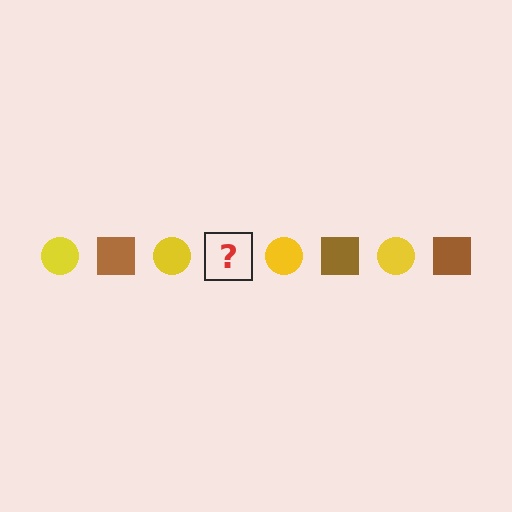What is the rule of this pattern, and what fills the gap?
The rule is that the pattern alternates between yellow circle and brown square. The gap should be filled with a brown square.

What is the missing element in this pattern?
The missing element is a brown square.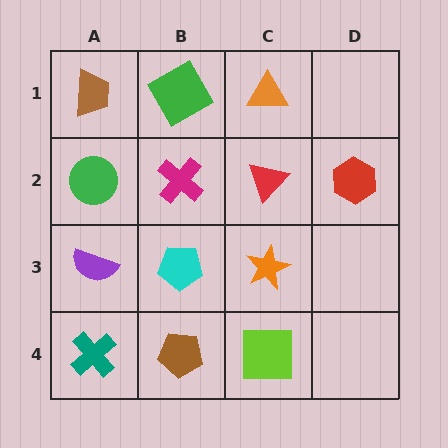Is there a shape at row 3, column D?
No, that cell is empty.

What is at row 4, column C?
A lime square.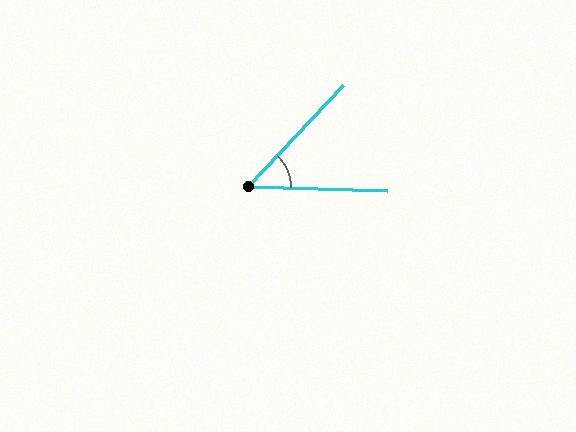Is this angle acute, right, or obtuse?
It is acute.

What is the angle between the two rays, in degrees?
Approximately 49 degrees.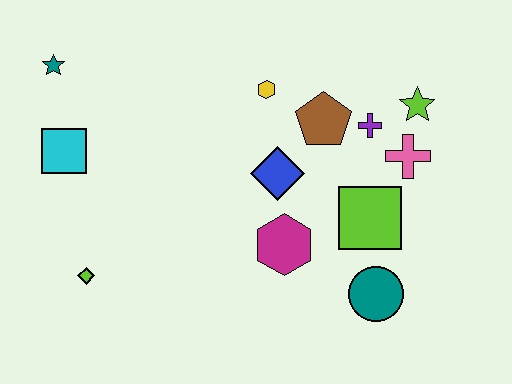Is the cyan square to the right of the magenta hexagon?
No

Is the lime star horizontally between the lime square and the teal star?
No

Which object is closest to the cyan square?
The teal star is closest to the cyan square.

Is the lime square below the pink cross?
Yes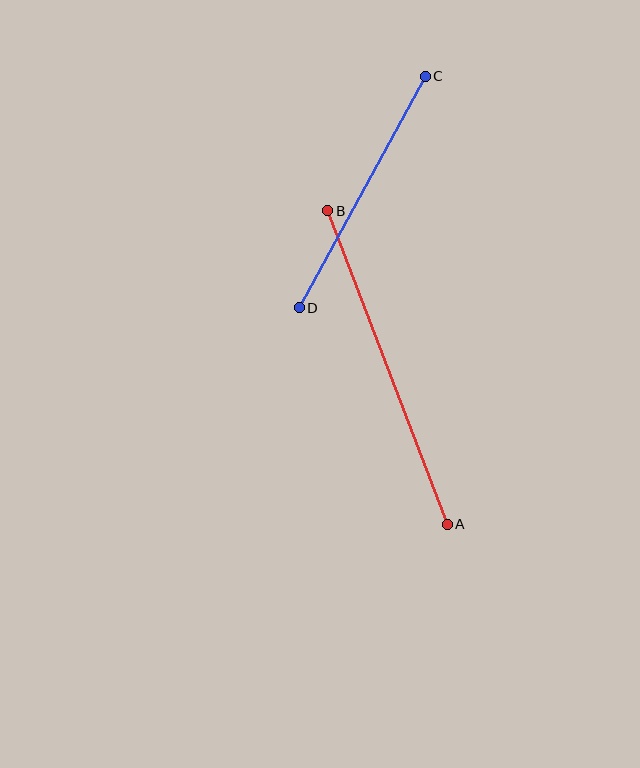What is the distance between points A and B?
The distance is approximately 335 pixels.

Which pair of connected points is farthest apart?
Points A and B are farthest apart.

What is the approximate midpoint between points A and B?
The midpoint is at approximately (387, 368) pixels.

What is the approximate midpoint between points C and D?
The midpoint is at approximately (362, 192) pixels.